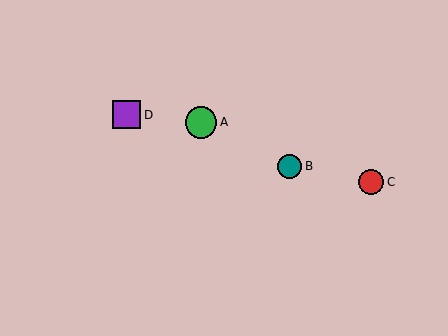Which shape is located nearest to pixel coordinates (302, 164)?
The teal circle (labeled B) at (290, 166) is nearest to that location.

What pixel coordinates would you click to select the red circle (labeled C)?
Click at (371, 182) to select the red circle C.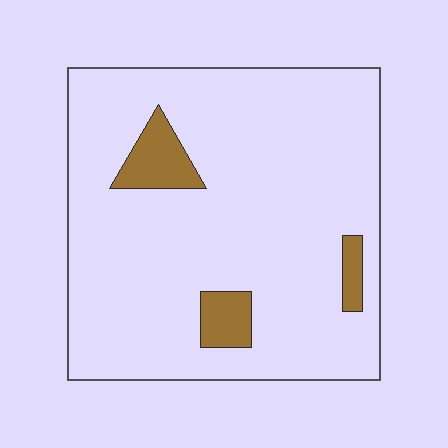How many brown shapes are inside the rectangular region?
3.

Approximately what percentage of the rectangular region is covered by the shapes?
Approximately 10%.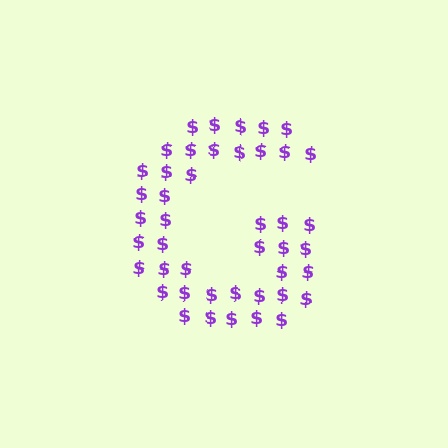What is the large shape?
The large shape is the letter G.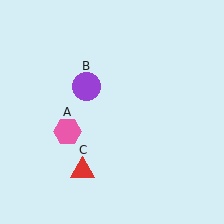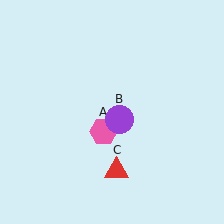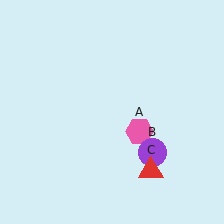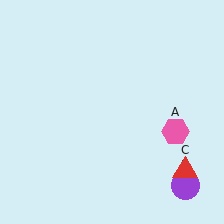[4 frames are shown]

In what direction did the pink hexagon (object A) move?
The pink hexagon (object A) moved right.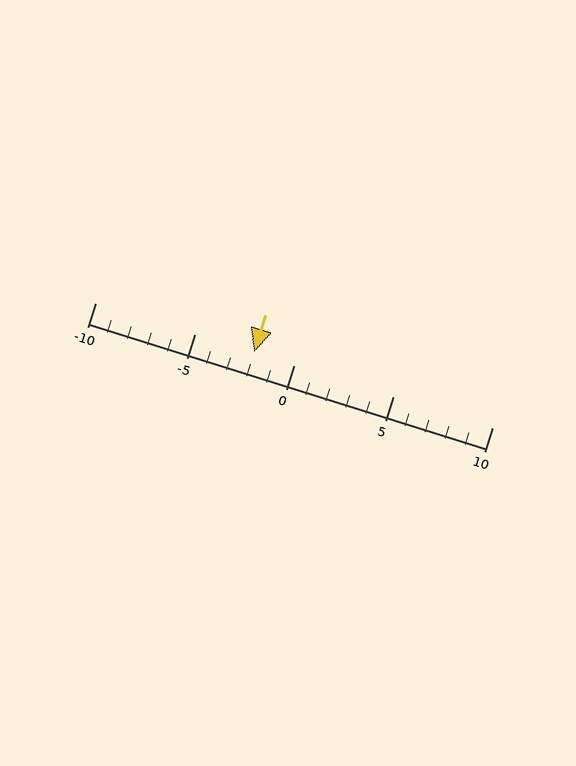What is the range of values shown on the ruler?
The ruler shows values from -10 to 10.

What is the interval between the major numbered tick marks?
The major tick marks are spaced 5 units apart.